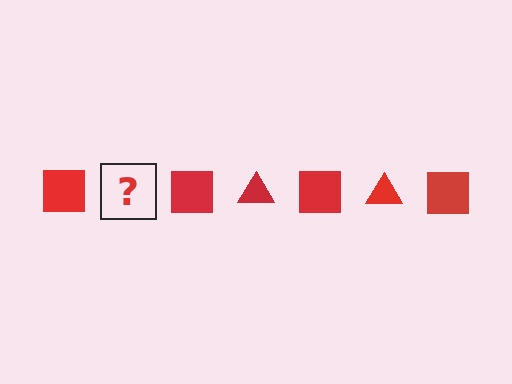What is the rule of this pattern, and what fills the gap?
The rule is that the pattern cycles through square, triangle shapes in red. The gap should be filled with a red triangle.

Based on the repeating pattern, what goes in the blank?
The blank should be a red triangle.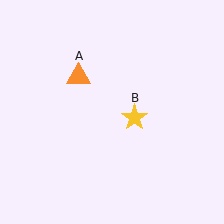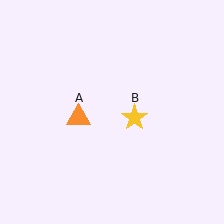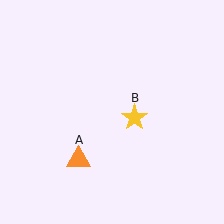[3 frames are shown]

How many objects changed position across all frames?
1 object changed position: orange triangle (object A).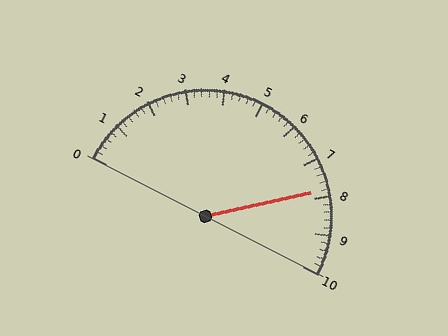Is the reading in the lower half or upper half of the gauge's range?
The reading is in the upper half of the range (0 to 10).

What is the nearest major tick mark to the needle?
The nearest major tick mark is 8.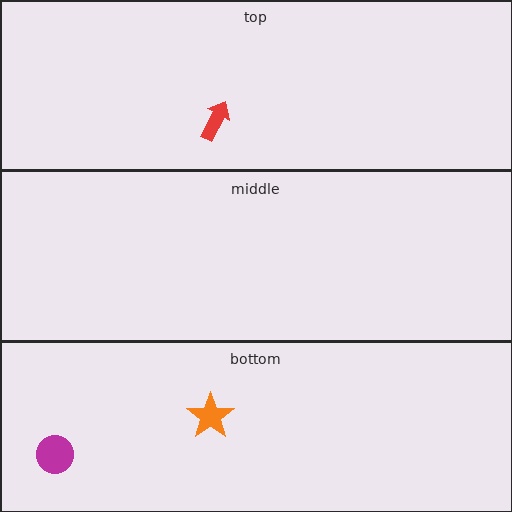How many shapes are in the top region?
1.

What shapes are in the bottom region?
The magenta circle, the orange star.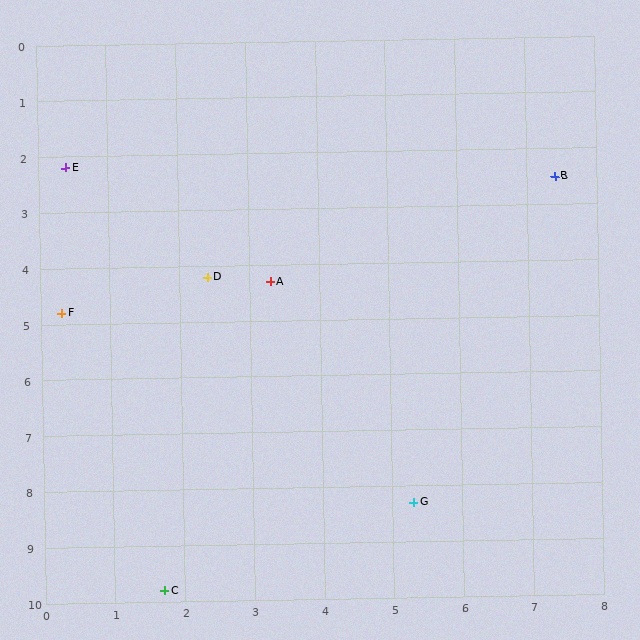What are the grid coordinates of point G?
Point G is at approximately (5.3, 8.3).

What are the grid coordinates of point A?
Point A is at approximately (3.3, 4.3).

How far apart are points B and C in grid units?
Points B and C are about 9.3 grid units apart.